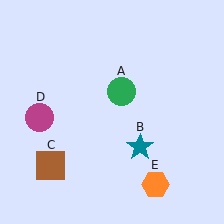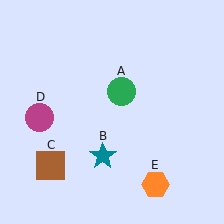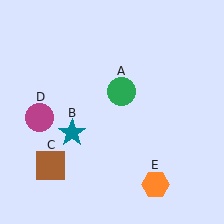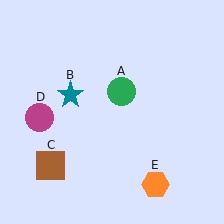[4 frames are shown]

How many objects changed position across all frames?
1 object changed position: teal star (object B).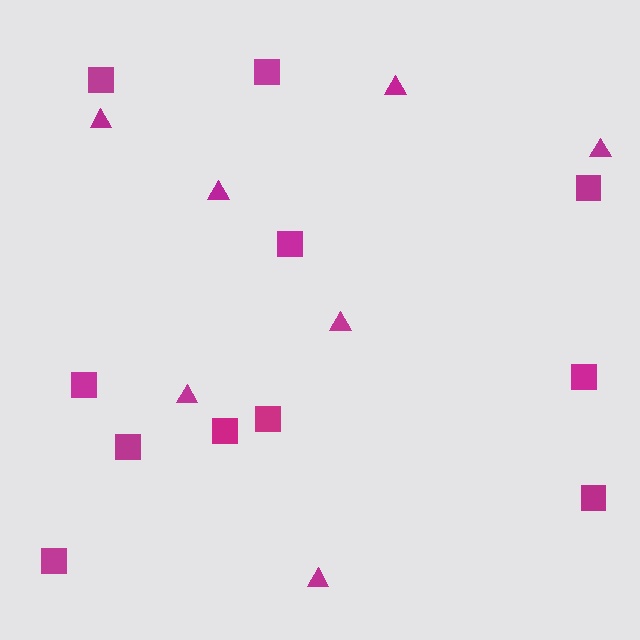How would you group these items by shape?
There are 2 groups: one group of squares (11) and one group of triangles (7).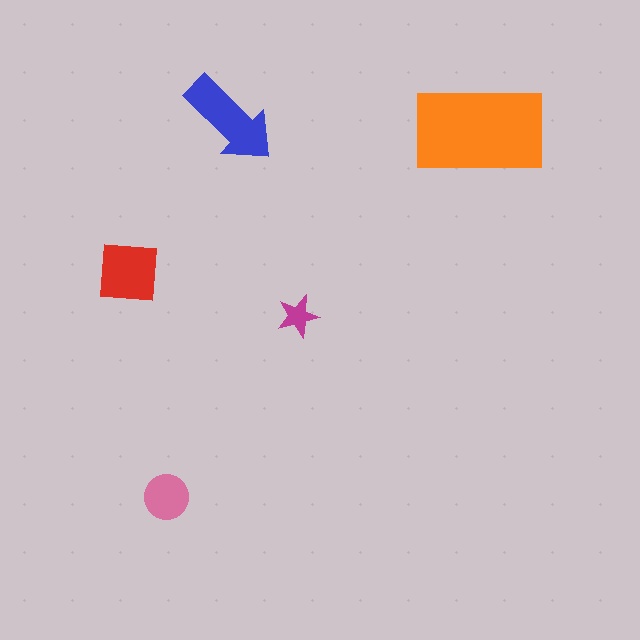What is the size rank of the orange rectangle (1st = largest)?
1st.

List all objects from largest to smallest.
The orange rectangle, the blue arrow, the red square, the pink circle, the magenta star.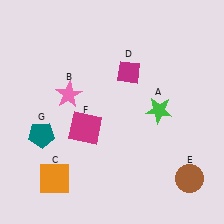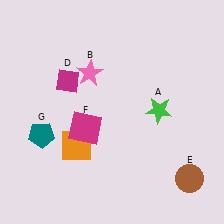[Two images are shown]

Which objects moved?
The objects that moved are: the pink star (B), the orange square (C), the magenta diamond (D).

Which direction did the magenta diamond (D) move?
The magenta diamond (D) moved left.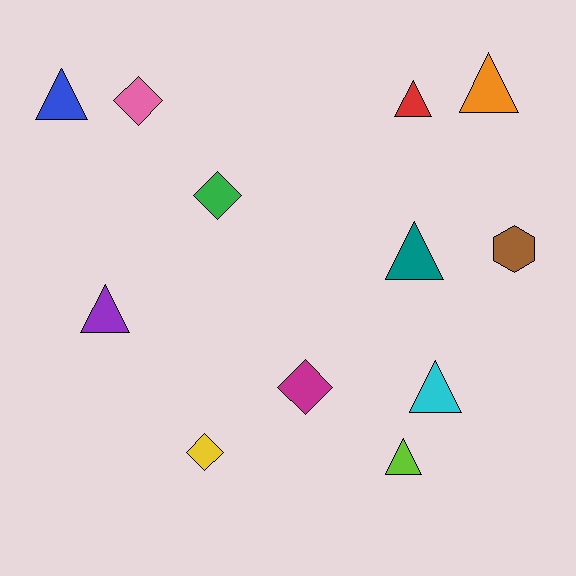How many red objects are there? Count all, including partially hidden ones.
There is 1 red object.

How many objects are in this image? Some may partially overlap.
There are 12 objects.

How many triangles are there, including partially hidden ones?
There are 7 triangles.